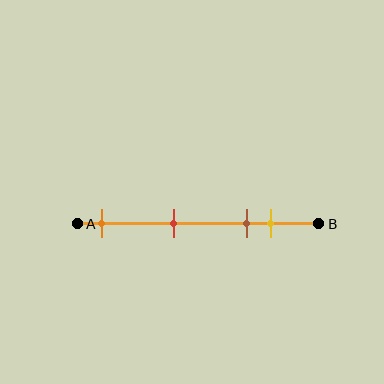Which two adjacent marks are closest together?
The brown and yellow marks are the closest adjacent pair.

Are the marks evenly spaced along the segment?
No, the marks are not evenly spaced.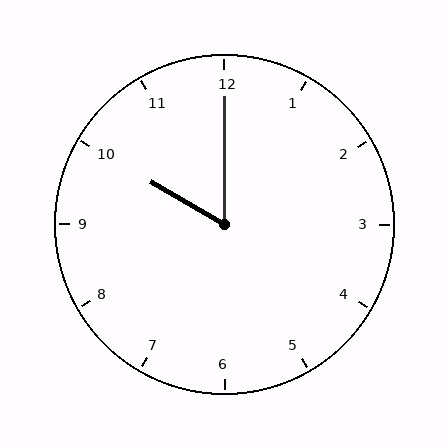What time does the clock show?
10:00.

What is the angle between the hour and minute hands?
Approximately 60 degrees.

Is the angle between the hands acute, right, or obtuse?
It is acute.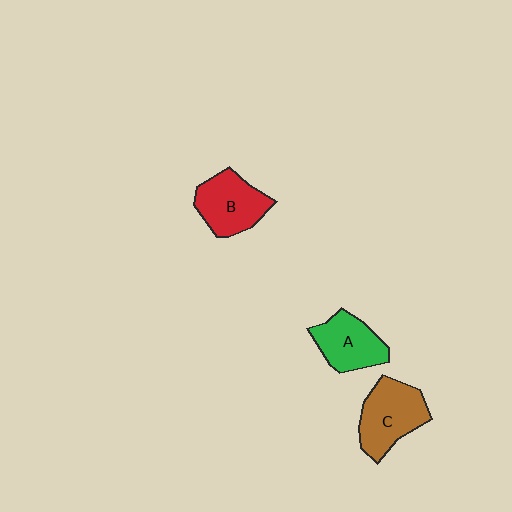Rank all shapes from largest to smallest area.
From largest to smallest: C (brown), B (red), A (green).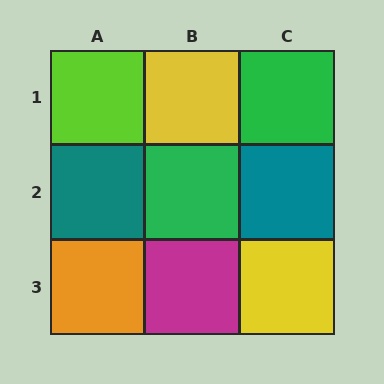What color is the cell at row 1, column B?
Yellow.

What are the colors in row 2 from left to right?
Teal, green, teal.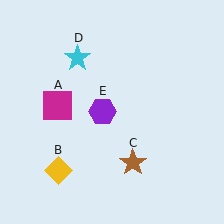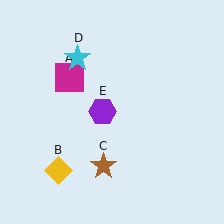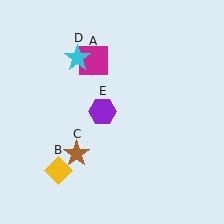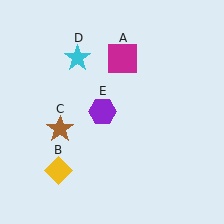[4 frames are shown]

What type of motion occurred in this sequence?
The magenta square (object A), brown star (object C) rotated clockwise around the center of the scene.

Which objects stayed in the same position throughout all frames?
Yellow diamond (object B) and cyan star (object D) and purple hexagon (object E) remained stationary.